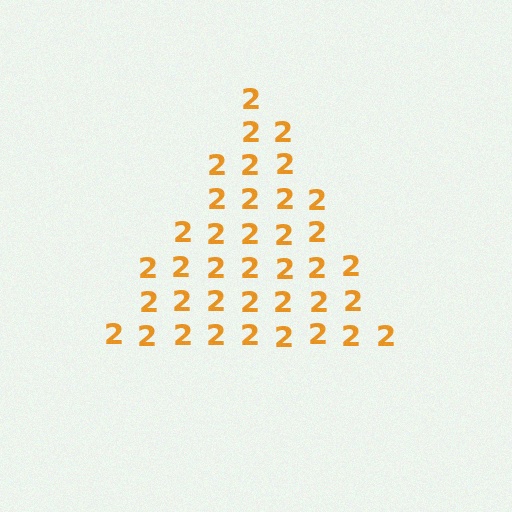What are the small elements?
The small elements are digit 2's.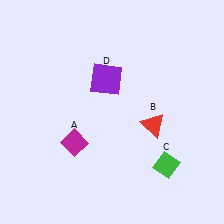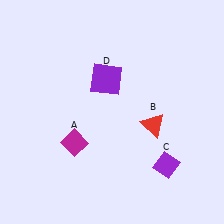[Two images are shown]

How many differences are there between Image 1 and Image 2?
There is 1 difference between the two images.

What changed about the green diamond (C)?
In Image 1, C is green. In Image 2, it changed to purple.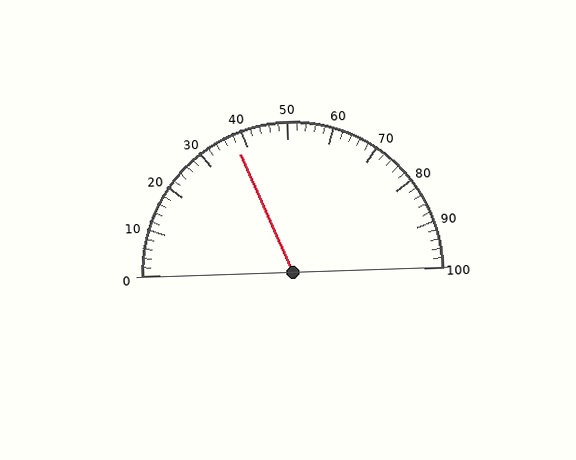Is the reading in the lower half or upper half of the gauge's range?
The reading is in the lower half of the range (0 to 100).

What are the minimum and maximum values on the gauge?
The gauge ranges from 0 to 100.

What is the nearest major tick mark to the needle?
The nearest major tick mark is 40.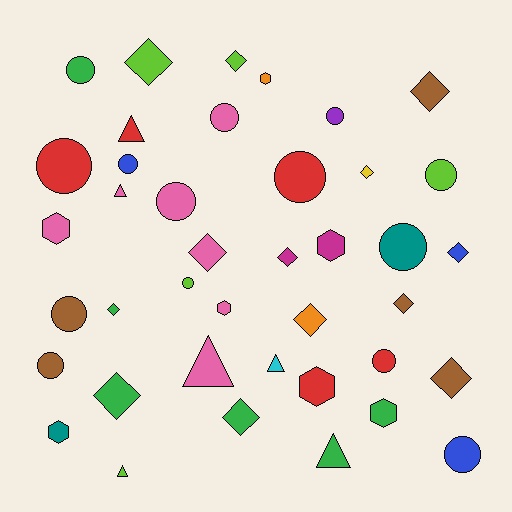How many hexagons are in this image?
There are 7 hexagons.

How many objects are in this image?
There are 40 objects.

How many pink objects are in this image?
There are 7 pink objects.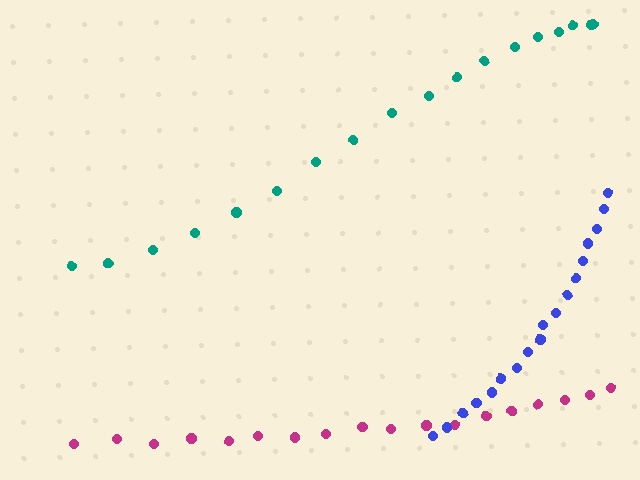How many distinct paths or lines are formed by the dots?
There are 3 distinct paths.